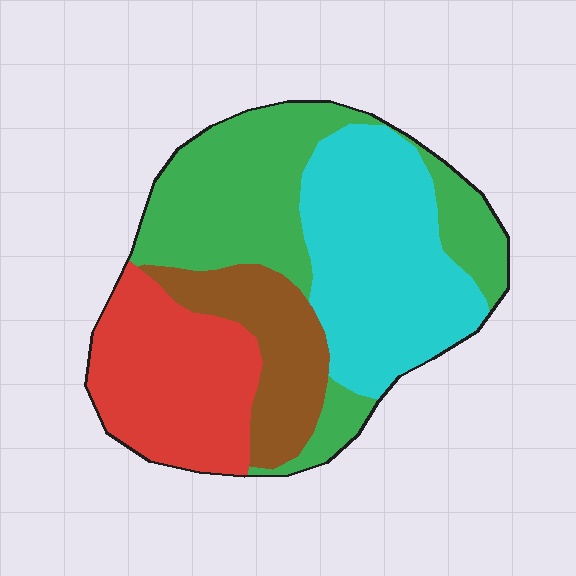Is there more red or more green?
Green.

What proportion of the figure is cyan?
Cyan takes up about one third (1/3) of the figure.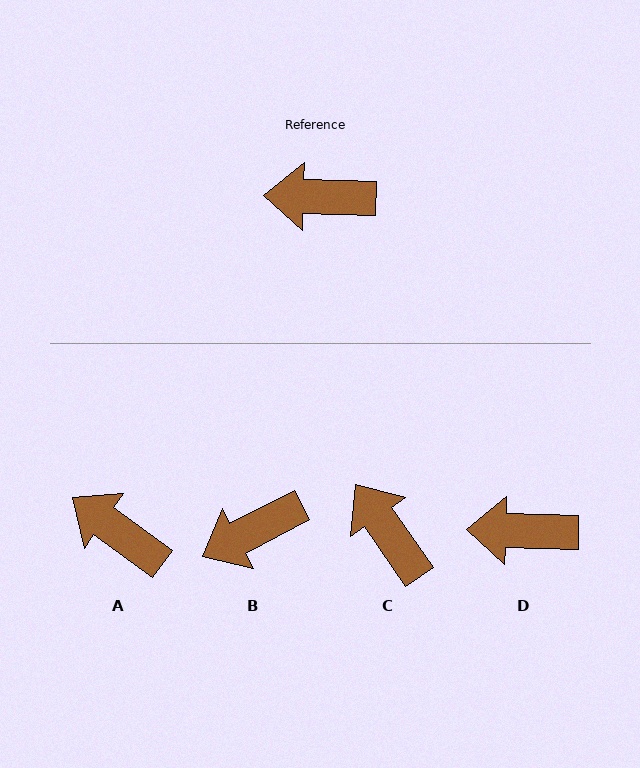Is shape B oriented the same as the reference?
No, it is off by about 29 degrees.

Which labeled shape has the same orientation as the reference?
D.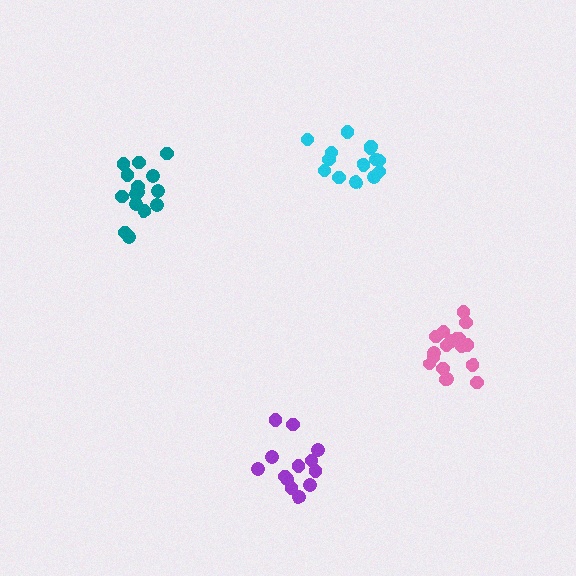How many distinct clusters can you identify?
There are 4 distinct clusters.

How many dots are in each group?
Group 1: 14 dots, Group 2: 14 dots, Group 3: 18 dots, Group 4: 15 dots (61 total).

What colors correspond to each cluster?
The clusters are colored: purple, cyan, pink, teal.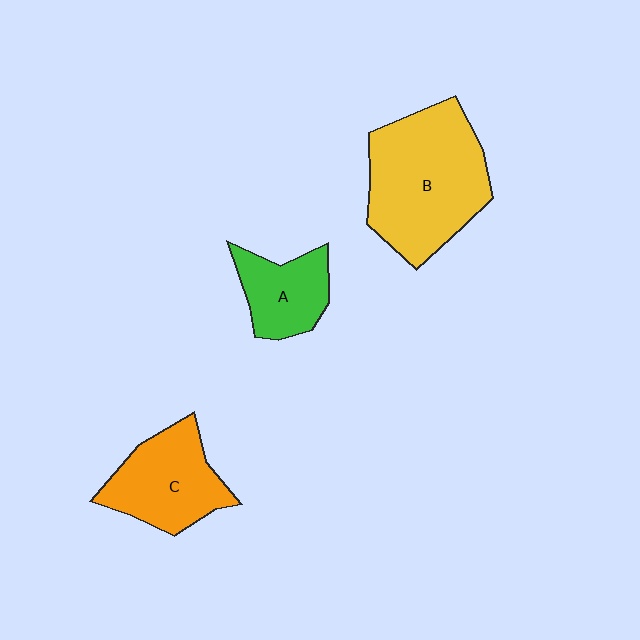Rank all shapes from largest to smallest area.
From largest to smallest: B (yellow), C (orange), A (green).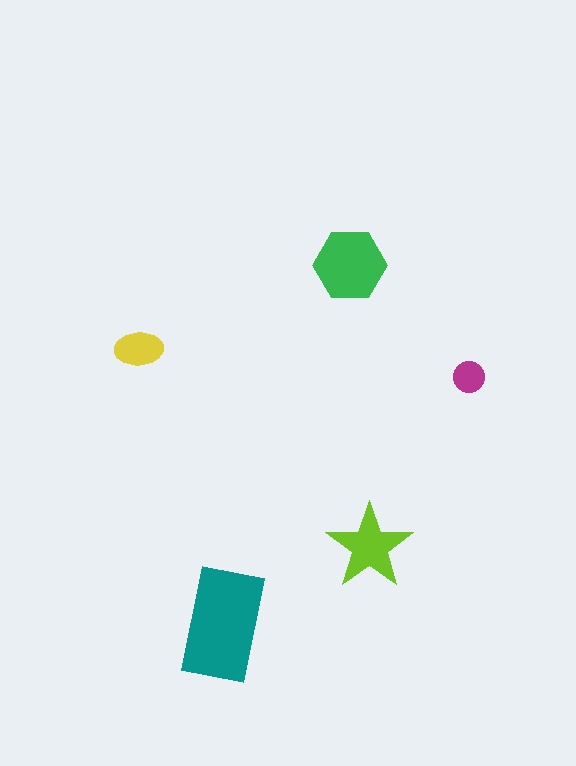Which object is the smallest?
The magenta circle.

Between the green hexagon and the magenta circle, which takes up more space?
The green hexagon.